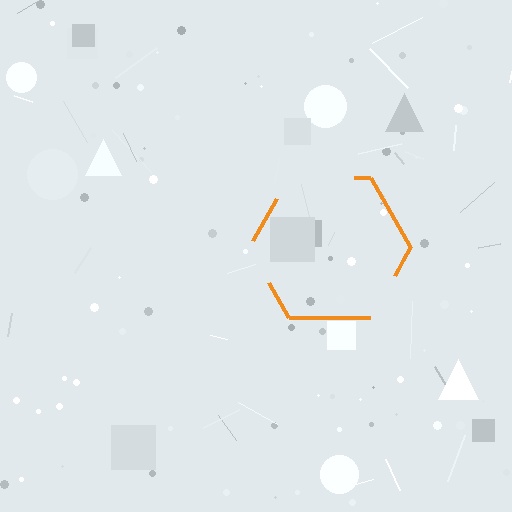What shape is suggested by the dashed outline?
The dashed outline suggests a hexagon.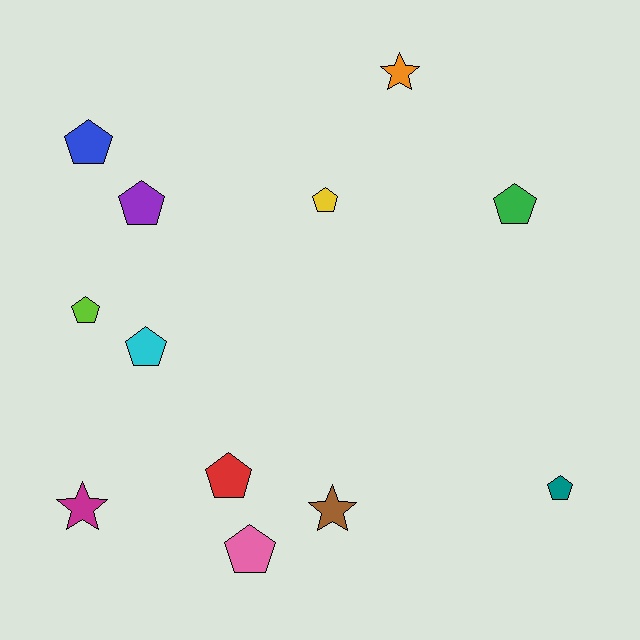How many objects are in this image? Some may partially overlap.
There are 12 objects.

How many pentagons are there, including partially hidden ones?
There are 9 pentagons.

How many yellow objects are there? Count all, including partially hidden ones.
There is 1 yellow object.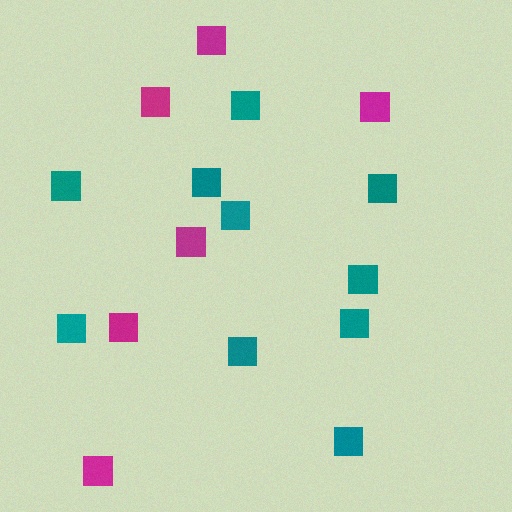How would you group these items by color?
There are 2 groups: one group of magenta squares (6) and one group of teal squares (10).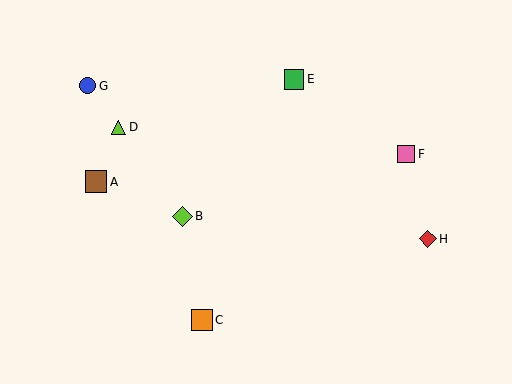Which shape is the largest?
The brown square (labeled A) is the largest.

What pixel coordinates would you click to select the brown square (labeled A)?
Click at (96, 182) to select the brown square A.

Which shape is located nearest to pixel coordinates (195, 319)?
The orange square (labeled C) at (202, 320) is nearest to that location.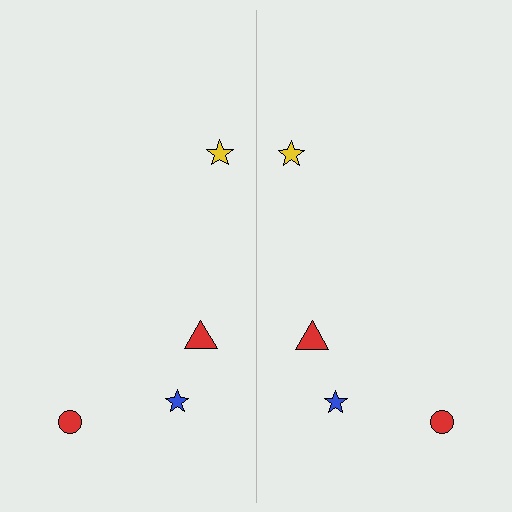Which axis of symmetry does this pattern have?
The pattern has a vertical axis of symmetry running through the center of the image.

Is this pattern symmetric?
Yes, this pattern has bilateral (reflection) symmetry.